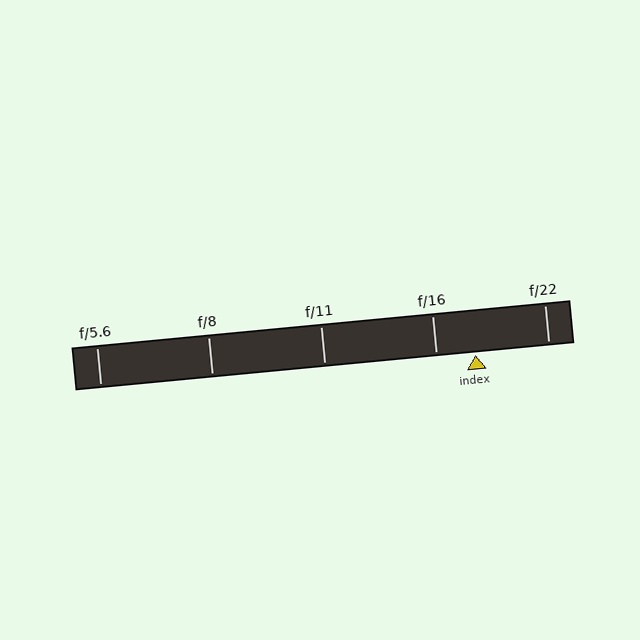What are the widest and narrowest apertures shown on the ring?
The widest aperture shown is f/5.6 and the narrowest is f/22.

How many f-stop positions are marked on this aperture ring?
There are 5 f-stop positions marked.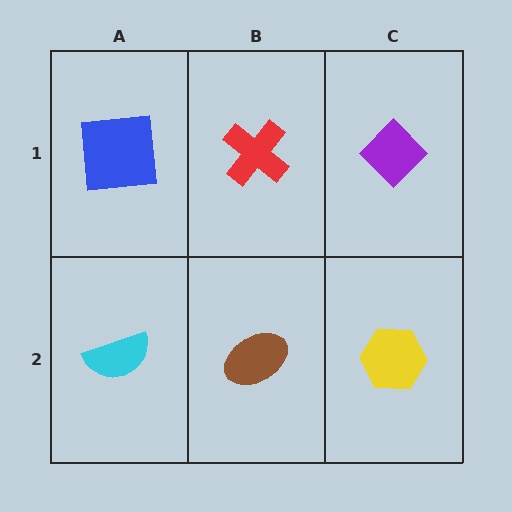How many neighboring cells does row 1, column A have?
2.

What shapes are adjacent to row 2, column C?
A purple diamond (row 1, column C), a brown ellipse (row 2, column B).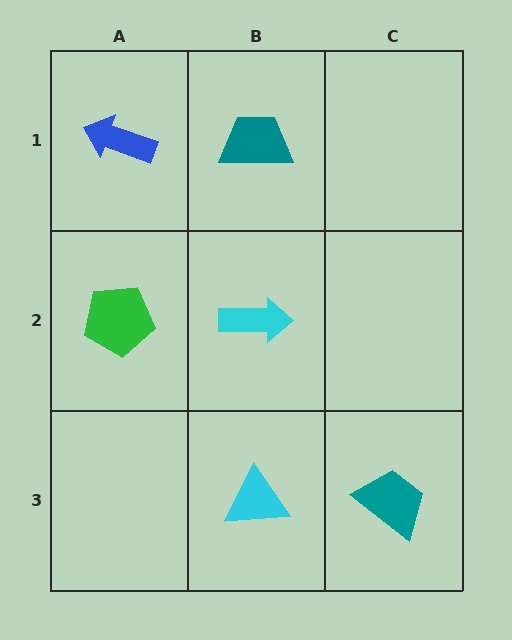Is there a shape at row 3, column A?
No, that cell is empty.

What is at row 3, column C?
A teal trapezoid.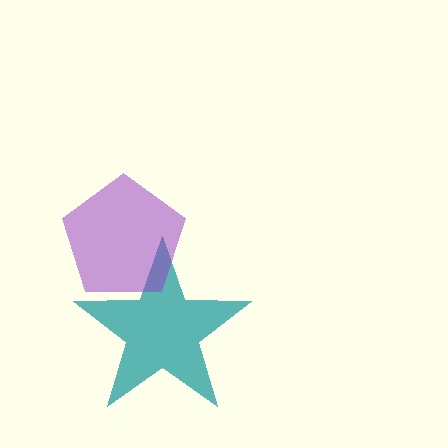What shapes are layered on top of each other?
The layered shapes are: a teal star, a purple pentagon.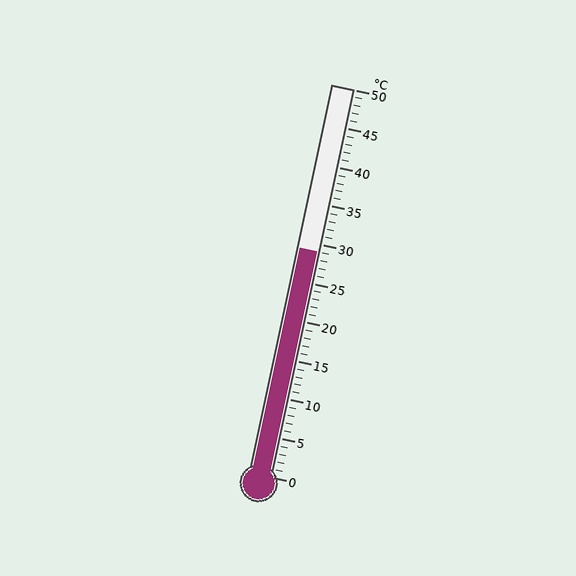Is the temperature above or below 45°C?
The temperature is below 45°C.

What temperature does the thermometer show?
The thermometer shows approximately 29°C.